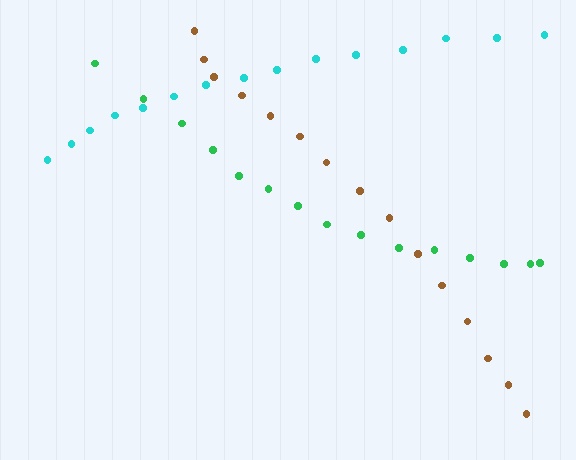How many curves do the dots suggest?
There are 3 distinct paths.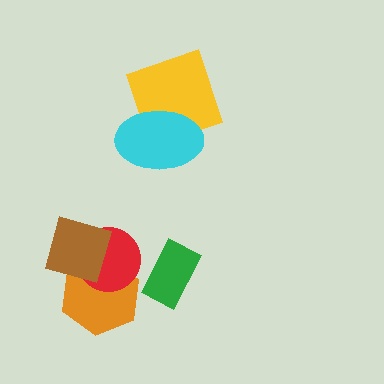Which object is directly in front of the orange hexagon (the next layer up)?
The red circle is directly in front of the orange hexagon.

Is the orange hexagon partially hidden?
Yes, it is partially covered by another shape.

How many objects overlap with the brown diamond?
2 objects overlap with the brown diamond.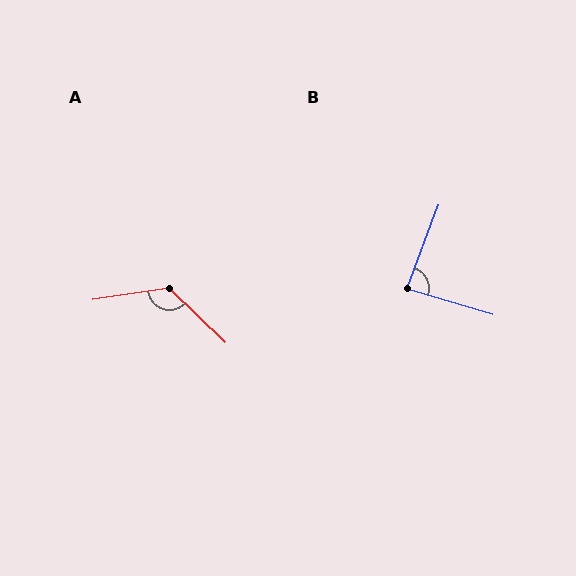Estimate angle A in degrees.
Approximately 128 degrees.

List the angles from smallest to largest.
B (86°), A (128°).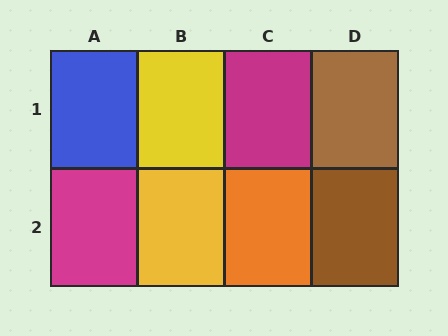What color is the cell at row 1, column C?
Magenta.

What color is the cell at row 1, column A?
Blue.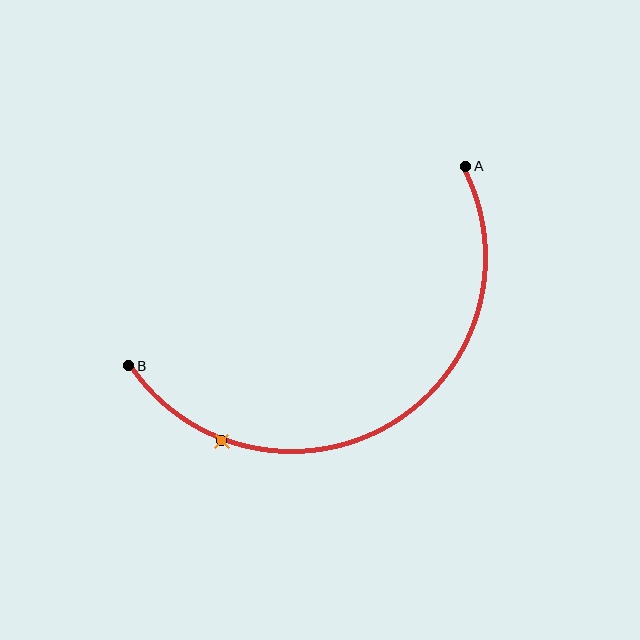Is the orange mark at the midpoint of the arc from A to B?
No. The orange mark lies on the arc but is closer to endpoint B. The arc midpoint would be at the point on the curve equidistant along the arc from both A and B.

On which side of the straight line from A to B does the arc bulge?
The arc bulges below the straight line connecting A and B.